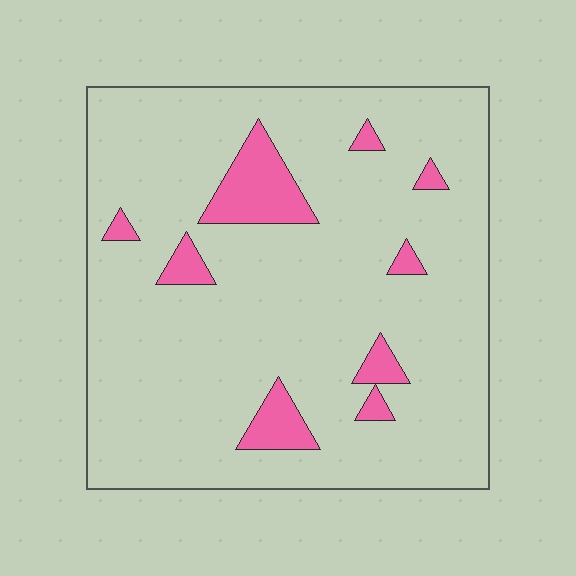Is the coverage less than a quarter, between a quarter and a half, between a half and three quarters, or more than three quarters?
Less than a quarter.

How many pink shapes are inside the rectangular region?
9.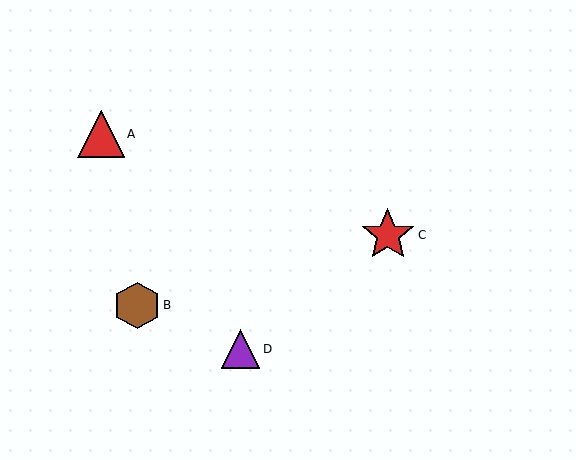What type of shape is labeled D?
Shape D is a purple triangle.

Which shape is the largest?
The red star (labeled C) is the largest.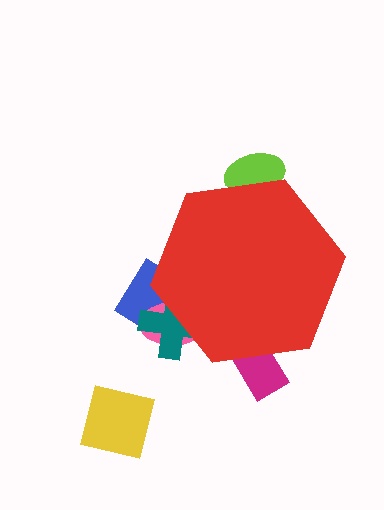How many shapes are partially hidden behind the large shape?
5 shapes are partially hidden.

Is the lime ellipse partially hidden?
Yes, the lime ellipse is partially hidden behind the red hexagon.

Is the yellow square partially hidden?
No, the yellow square is fully visible.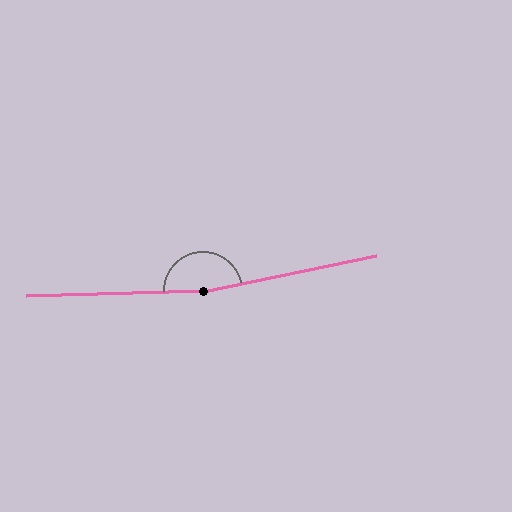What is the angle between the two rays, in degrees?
Approximately 170 degrees.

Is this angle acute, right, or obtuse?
It is obtuse.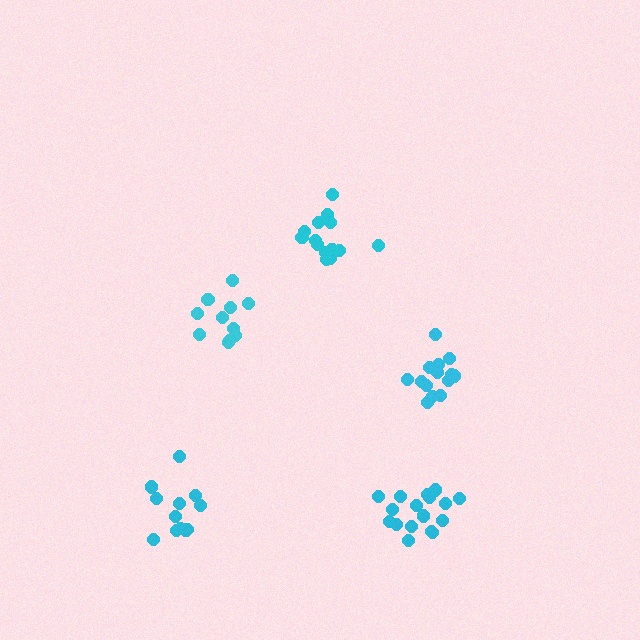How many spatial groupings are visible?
There are 5 spatial groupings.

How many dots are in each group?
Group 1: 11 dots, Group 2: 14 dots, Group 3: 14 dots, Group 4: 17 dots, Group 5: 13 dots (69 total).